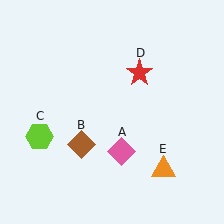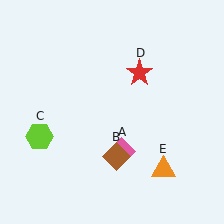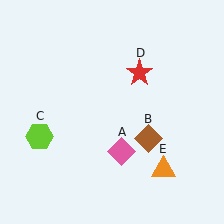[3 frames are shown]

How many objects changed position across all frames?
1 object changed position: brown diamond (object B).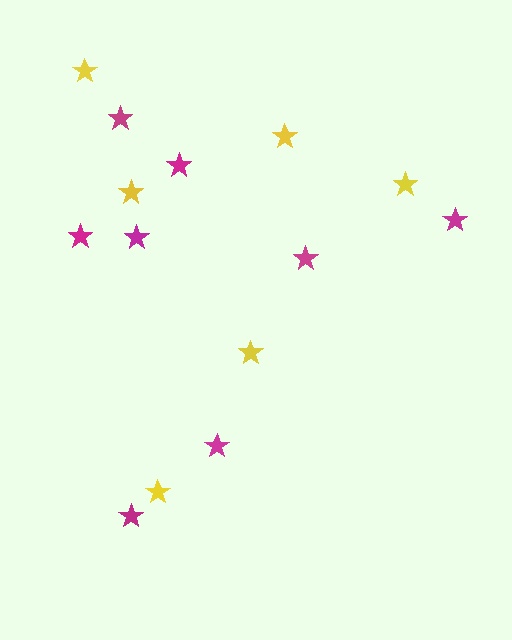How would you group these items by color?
There are 2 groups: one group of magenta stars (8) and one group of yellow stars (6).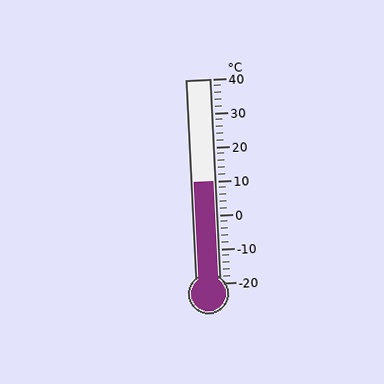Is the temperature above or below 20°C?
The temperature is below 20°C.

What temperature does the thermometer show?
The thermometer shows approximately 10°C.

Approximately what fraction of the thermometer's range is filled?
The thermometer is filled to approximately 50% of its range.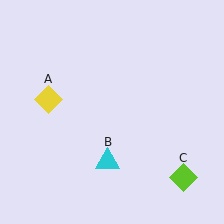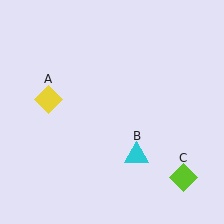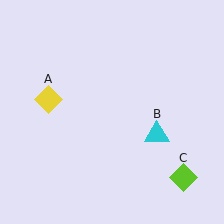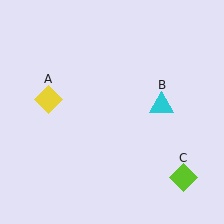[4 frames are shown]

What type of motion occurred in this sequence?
The cyan triangle (object B) rotated counterclockwise around the center of the scene.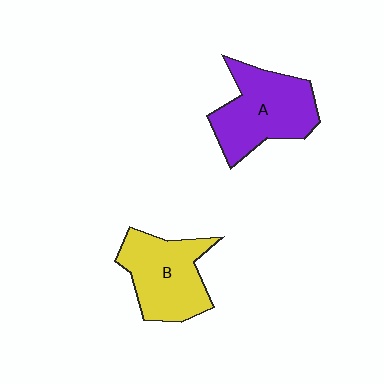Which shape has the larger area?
Shape A (purple).